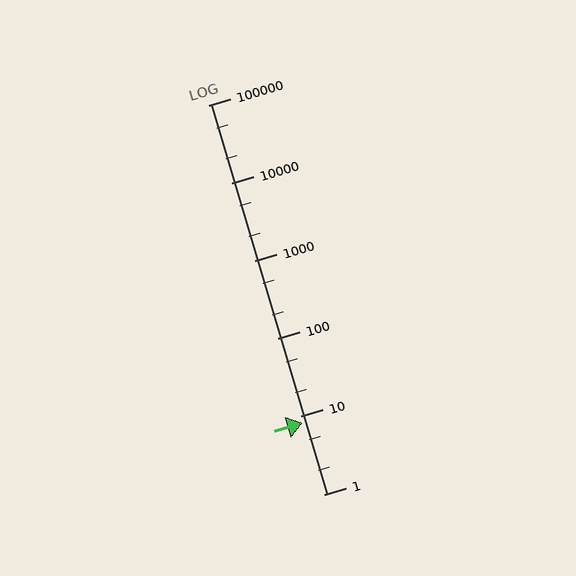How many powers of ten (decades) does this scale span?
The scale spans 5 decades, from 1 to 100000.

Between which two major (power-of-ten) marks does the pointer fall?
The pointer is between 1 and 10.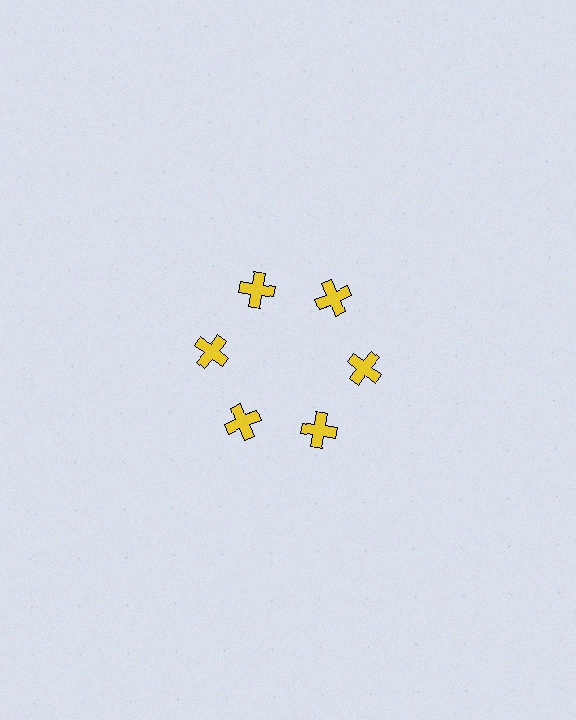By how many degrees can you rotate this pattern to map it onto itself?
The pattern maps onto itself every 60 degrees of rotation.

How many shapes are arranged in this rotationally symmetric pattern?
There are 6 shapes, arranged in 6 groups of 1.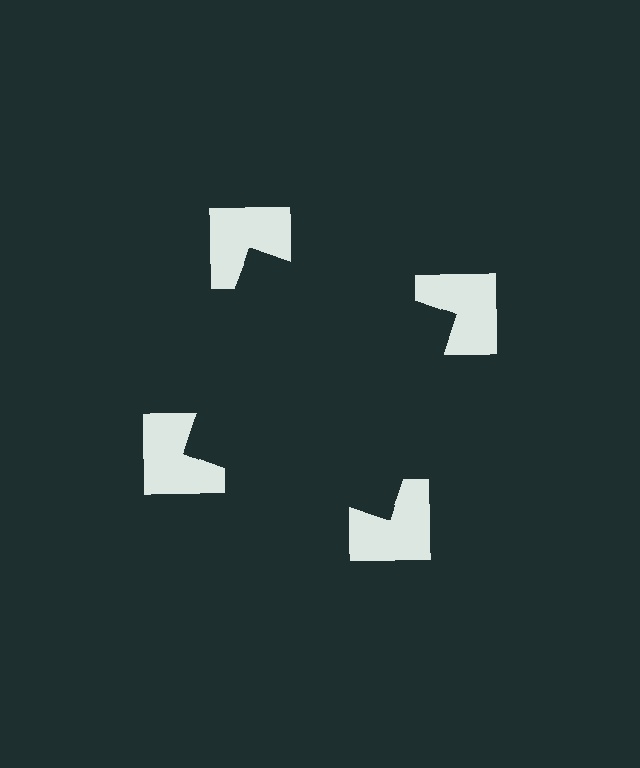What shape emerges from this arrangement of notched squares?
An illusory square — its edges are inferred from the aligned wedge cuts in the notched squares, not physically drawn.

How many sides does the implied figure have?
4 sides.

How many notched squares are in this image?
There are 4 — one at each vertex of the illusory square.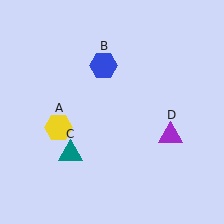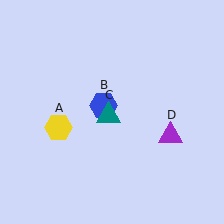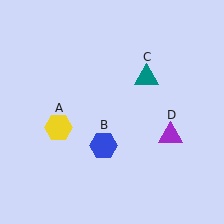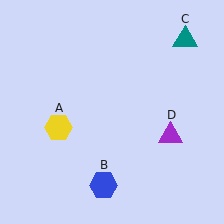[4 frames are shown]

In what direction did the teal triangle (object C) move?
The teal triangle (object C) moved up and to the right.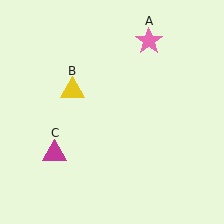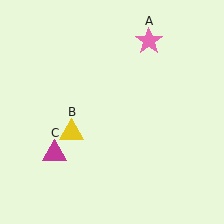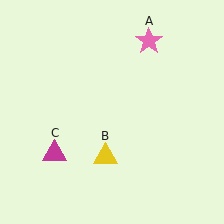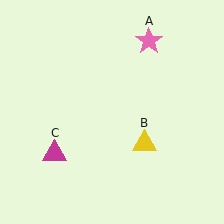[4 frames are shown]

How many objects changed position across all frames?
1 object changed position: yellow triangle (object B).